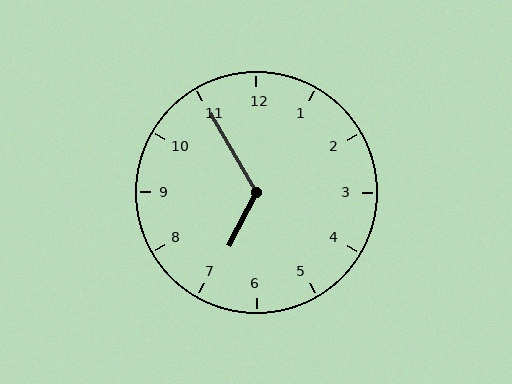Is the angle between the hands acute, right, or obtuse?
It is obtuse.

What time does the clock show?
6:55.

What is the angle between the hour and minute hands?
Approximately 122 degrees.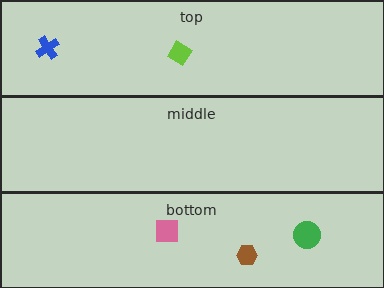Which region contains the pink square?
The bottom region.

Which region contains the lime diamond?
The top region.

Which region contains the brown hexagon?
The bottom region.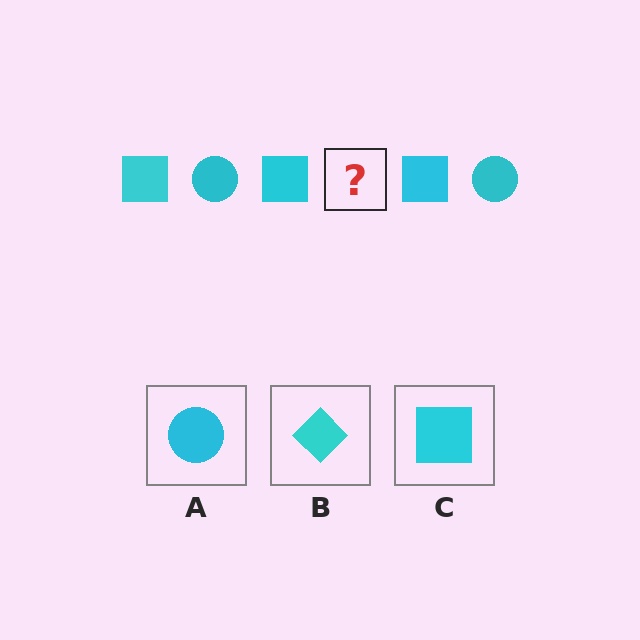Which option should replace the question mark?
Option A.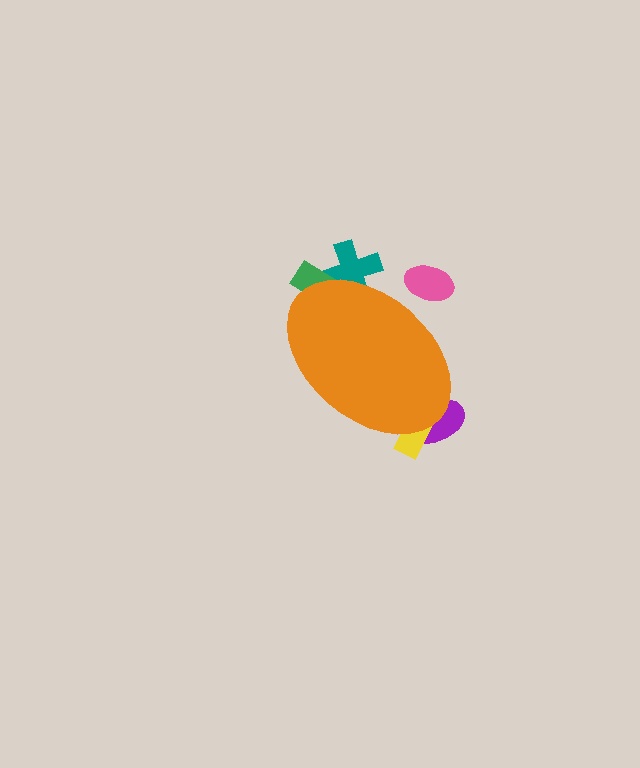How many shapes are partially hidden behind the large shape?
5 shapes are partially hidden.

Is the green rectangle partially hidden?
Yes, the green rectangle is partially hidden behind the orange ellipse.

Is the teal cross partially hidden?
Yes, the teal cross is partially hidden behind the orange ellipse.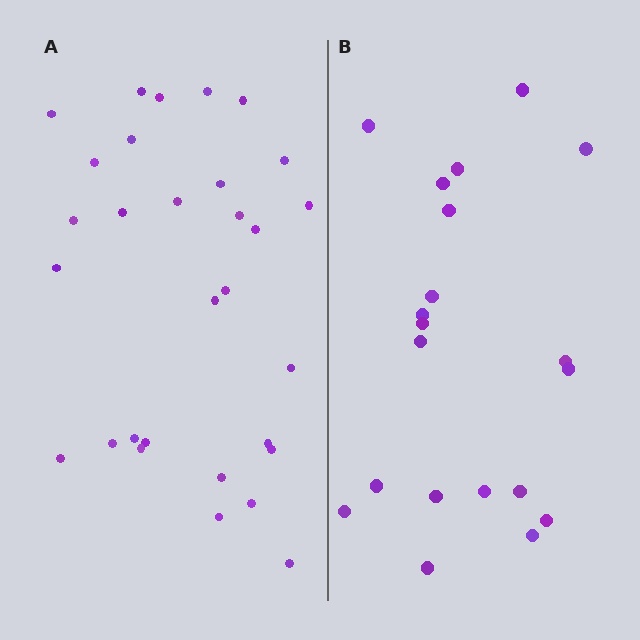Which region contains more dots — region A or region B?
Region A (the left region) has more dots.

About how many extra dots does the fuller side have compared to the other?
Region A has roughly 10 or so more dots than region B.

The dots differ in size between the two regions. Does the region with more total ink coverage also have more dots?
No. Region B has more total ink coverage because its dots are larger, but region A actually contains more individual dots. Total area can be misleading — the number of items is what matters here.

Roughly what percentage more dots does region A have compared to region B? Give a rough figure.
About 50% more.